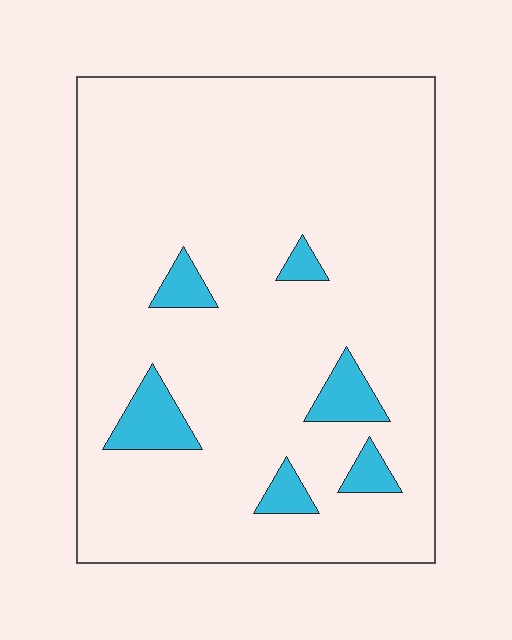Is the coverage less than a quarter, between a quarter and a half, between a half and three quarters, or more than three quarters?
Less than a quarter.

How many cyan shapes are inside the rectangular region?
6.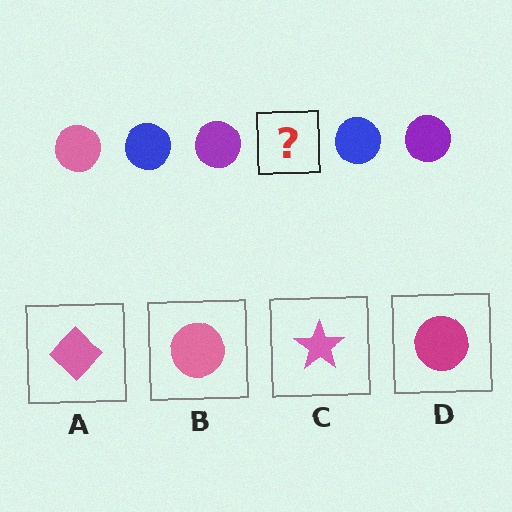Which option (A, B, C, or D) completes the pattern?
B.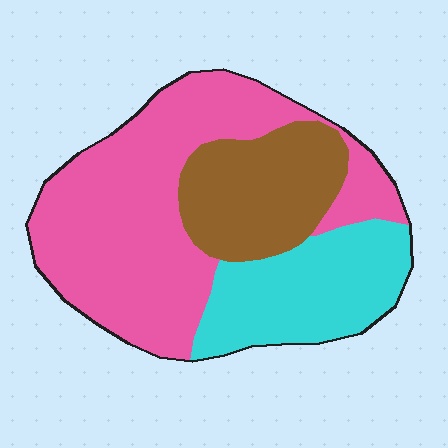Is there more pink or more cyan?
Pink.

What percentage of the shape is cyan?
Cyan covers 25% of the shape.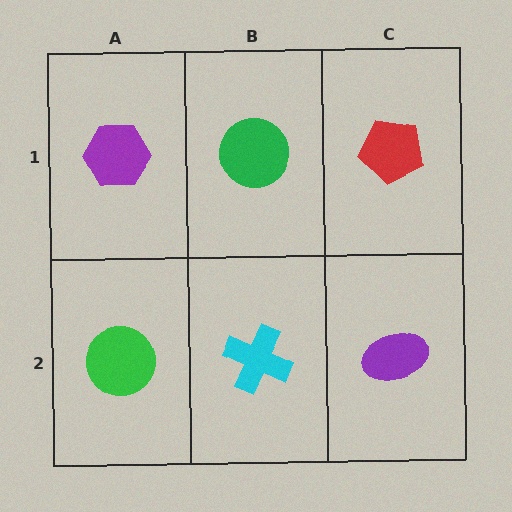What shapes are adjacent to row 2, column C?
A red pentagon (row 1, column C), a cyan cross (row 2, column B).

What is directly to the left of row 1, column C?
A green circle.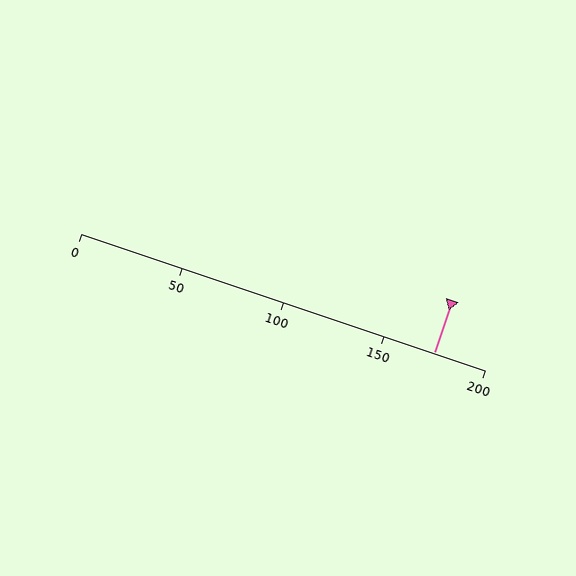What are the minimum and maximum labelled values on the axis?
The axis runs from 0 to 200.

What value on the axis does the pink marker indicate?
The marker indicates approximately 175.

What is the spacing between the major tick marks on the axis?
The major ticks are spaced 50 apart.